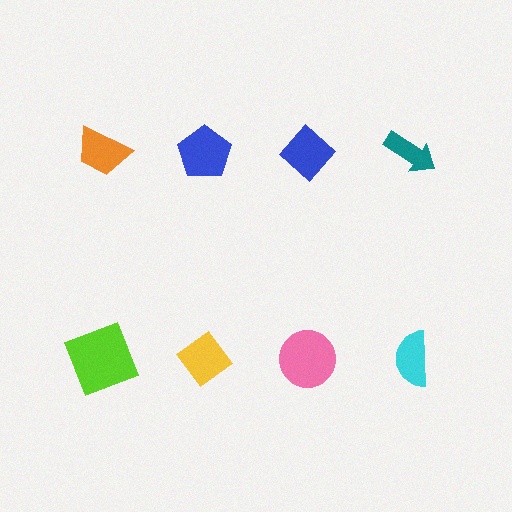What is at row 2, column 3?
A pink circle.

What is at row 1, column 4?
A teal arrow.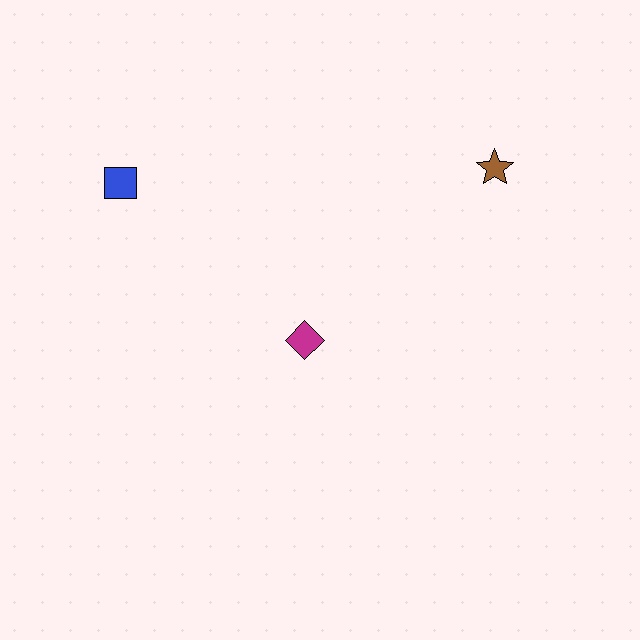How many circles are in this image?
There are no circles.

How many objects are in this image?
There are 3 objects.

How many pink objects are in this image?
There are no pink objects.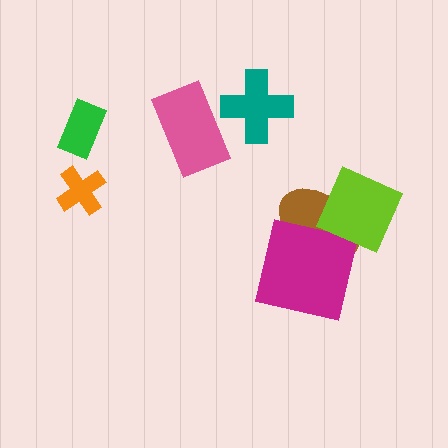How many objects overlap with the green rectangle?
0 objects overlap with the green rectangle.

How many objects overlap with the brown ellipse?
2 objects overlap with the brown ellipse.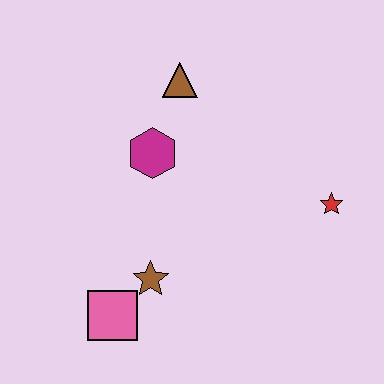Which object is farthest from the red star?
The pink square is farthest from the red star.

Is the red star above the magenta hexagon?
No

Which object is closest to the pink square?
The brown star is closest to the pink square.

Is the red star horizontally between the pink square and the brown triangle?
No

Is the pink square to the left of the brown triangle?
Yes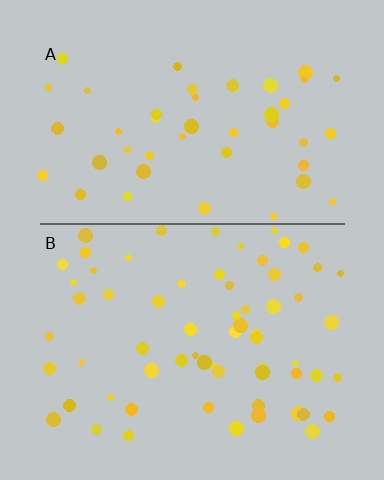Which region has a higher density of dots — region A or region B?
B (the bottom).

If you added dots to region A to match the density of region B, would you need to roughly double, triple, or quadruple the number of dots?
Approximately double.